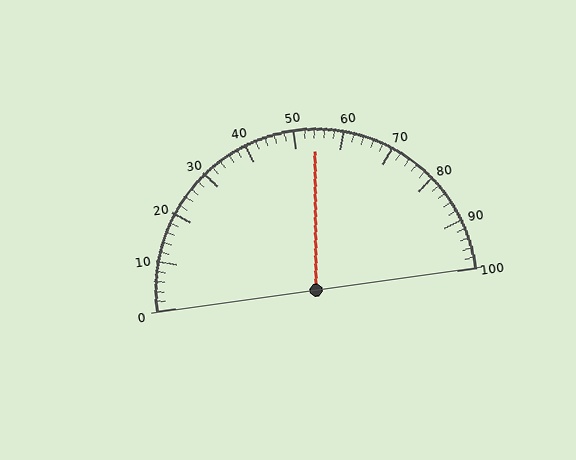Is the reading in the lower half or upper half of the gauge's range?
The reading is in the upper half of the range (0 to 100).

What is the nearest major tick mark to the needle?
The nearest major tick mark is 50.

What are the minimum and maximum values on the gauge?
The gauge ranges from 0 to 100.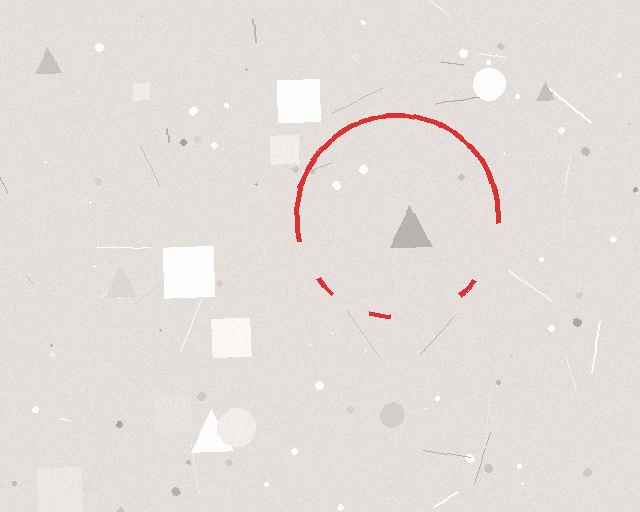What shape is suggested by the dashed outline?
The dashed outline suggests a circle.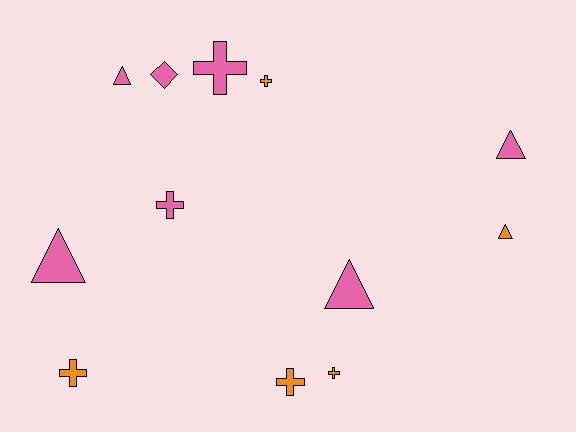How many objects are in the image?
There are 12 objects.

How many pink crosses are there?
There are 2 pink crosses.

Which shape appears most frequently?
Cross, with 6 objects.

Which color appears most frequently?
Pink, with 7 objects.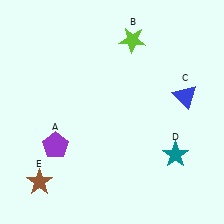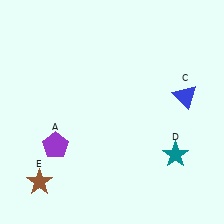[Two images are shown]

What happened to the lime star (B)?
The lime star (B) was removed in Image 2. It was in the top-right area of Image 1.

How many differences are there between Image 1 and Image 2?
There is 1 difference between the two images.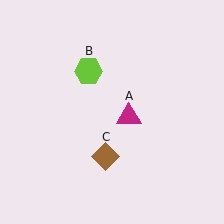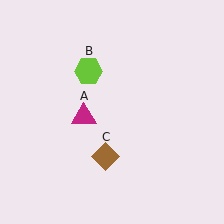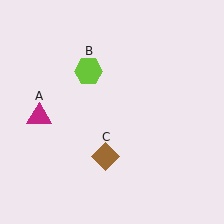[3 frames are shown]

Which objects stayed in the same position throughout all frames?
Lime hexagon (object B) and brown diamond (object C) remained stationary.